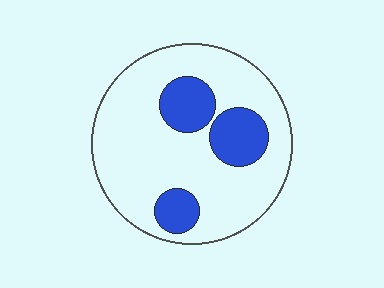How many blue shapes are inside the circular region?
3.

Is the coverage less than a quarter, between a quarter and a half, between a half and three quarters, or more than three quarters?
Less than a quarter.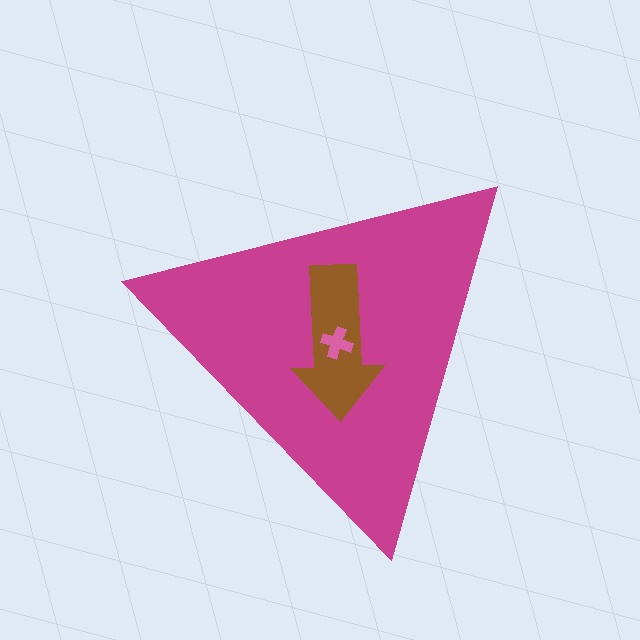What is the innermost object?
The pink cross.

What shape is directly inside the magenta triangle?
The brown arrow.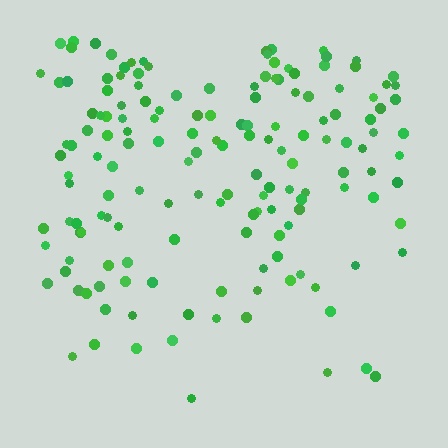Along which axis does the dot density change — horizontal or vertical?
Vertical.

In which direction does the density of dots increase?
From bottom to top, with the top side densest.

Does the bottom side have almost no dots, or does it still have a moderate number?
Still a moderate number, just noticeably fewer than the top.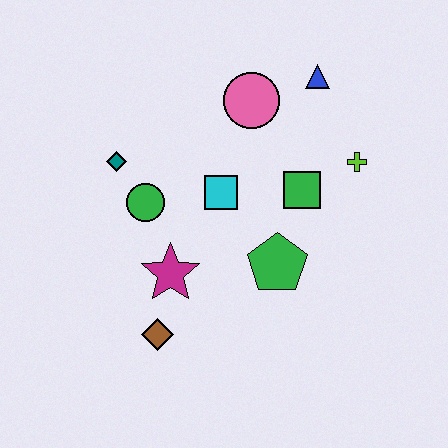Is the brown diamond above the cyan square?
No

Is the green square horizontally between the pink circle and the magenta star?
No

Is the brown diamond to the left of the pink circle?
Yes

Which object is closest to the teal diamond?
The green circle is closest to the teal diamond.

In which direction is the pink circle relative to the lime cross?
The pink circle is to the left of the lime cross.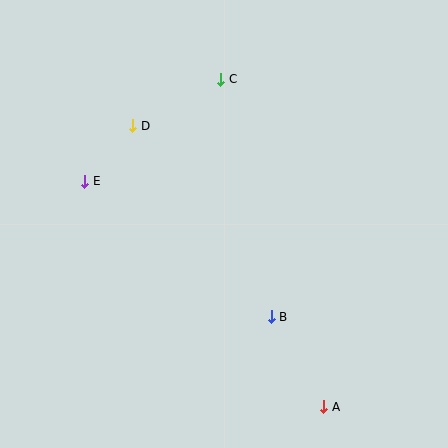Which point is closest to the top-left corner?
Point D is closest to the top-left corner.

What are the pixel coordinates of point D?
Point D is at (133, 126).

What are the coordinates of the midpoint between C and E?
The midpoint between C and E is at (153, 130).